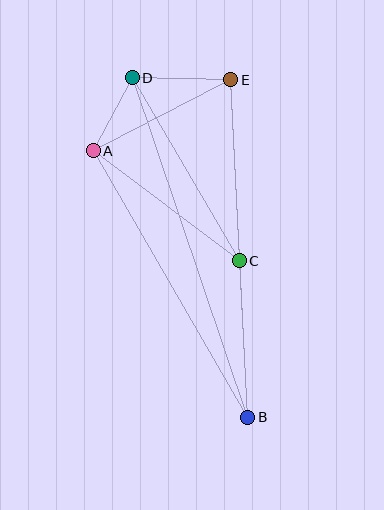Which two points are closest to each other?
Points A and D are closest to each other.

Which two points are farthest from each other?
Points B and D are farthest from each other.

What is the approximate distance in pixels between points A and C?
The distance between A and C is approximately 183 pixels.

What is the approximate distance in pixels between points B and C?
The distance between B and C is approximately 157 pixels.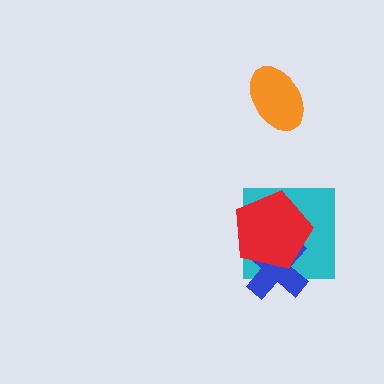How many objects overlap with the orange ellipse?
0 objects overlap with the orange ellipse.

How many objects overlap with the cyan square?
2 objects overlap with the cyan square.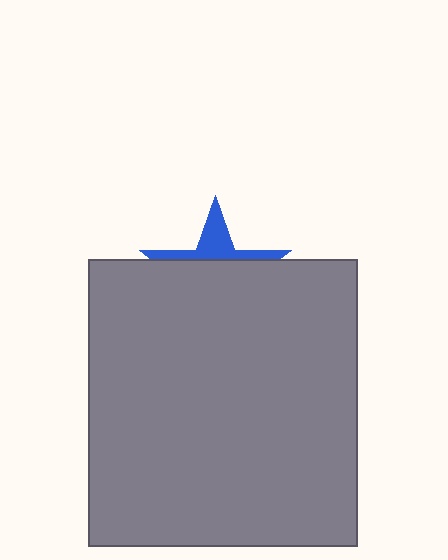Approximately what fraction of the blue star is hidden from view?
Roughly 68% of the blue star is hidden behind the gray rectangle.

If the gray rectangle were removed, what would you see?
You would see the complete blue star.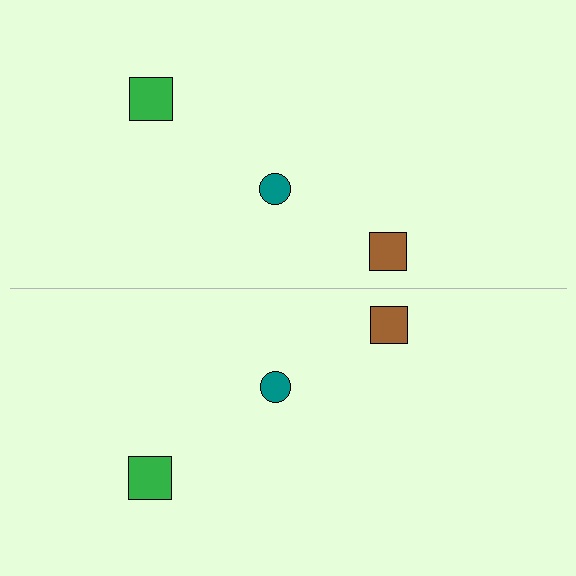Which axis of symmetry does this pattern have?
The pattern has a horizontal axis of symmetry running through the center of the image.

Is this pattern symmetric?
Yes, this pattern has bilateral (reflection) symmetry.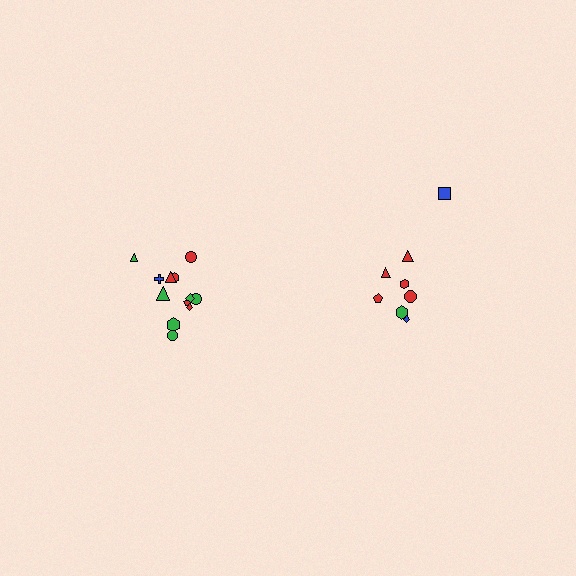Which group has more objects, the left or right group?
The left group.